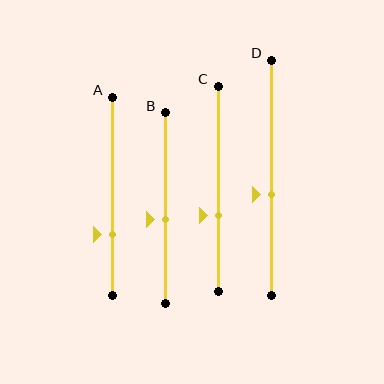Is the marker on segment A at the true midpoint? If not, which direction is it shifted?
No, the marker on segment A is shifted downward by about 19% of the segment length.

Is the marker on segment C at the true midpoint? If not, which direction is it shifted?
No, the marker on segment C is shifted downward by about 13% of the segment length.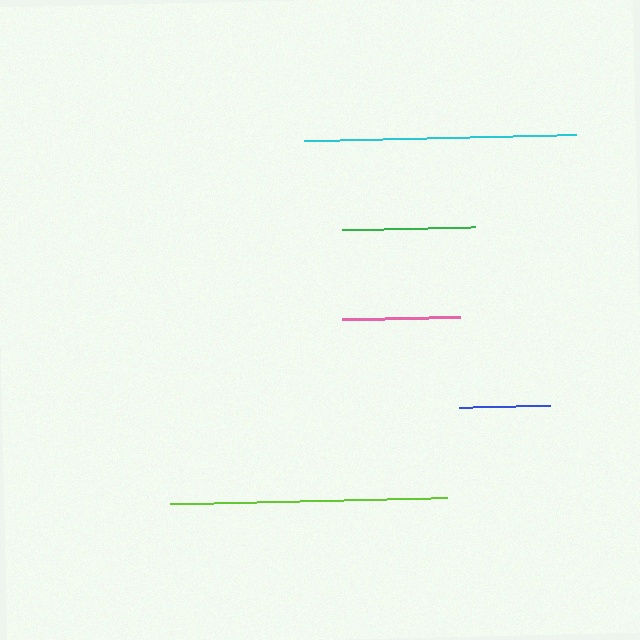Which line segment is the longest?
The lime line is the longest at approximately 277 pixels.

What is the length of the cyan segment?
The cyan segment is approximately 272 pixels long.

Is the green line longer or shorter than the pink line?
The green line is longer than the pink line.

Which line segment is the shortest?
The blue line is the shortest at approximately 91 pixels.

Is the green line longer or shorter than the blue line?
The green line is longer than the blue line.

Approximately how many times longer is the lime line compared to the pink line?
The lime line is approximately 2.4 times the length of the pink line.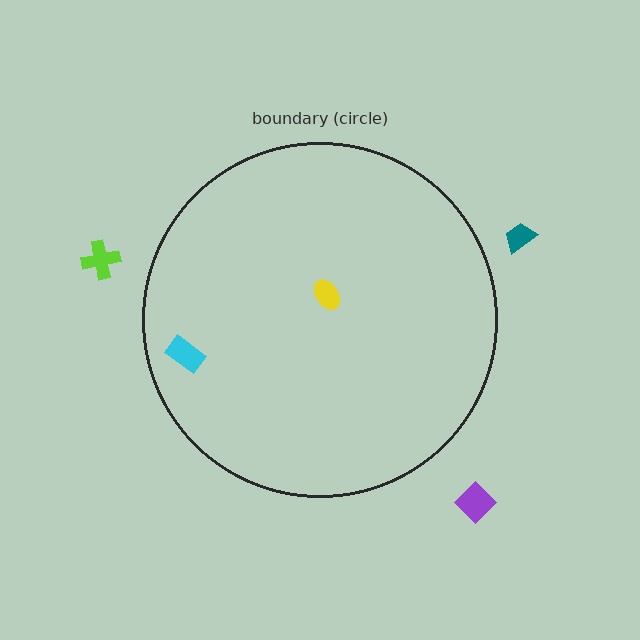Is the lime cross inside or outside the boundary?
Outside.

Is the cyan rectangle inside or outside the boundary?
Inside.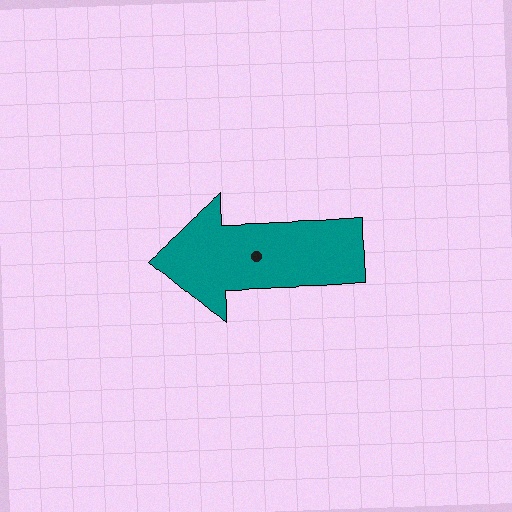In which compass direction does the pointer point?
West.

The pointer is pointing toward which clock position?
Roughly 9 o'clock.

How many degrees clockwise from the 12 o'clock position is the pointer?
Approximately 269 degrees.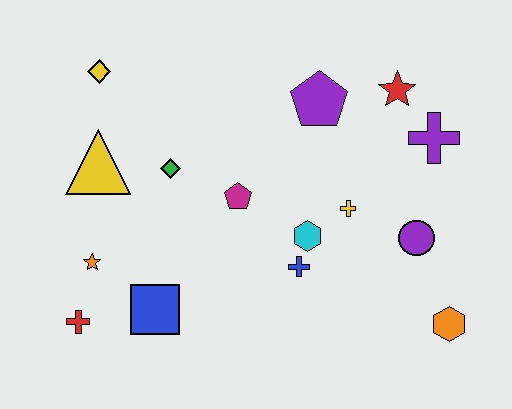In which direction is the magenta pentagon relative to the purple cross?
The magenta pentagon is to the left of the purple cross.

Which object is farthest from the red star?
The red cross is farthest from the red star.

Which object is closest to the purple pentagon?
The red star is closest to the purple pentagon.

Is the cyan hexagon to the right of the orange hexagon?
No